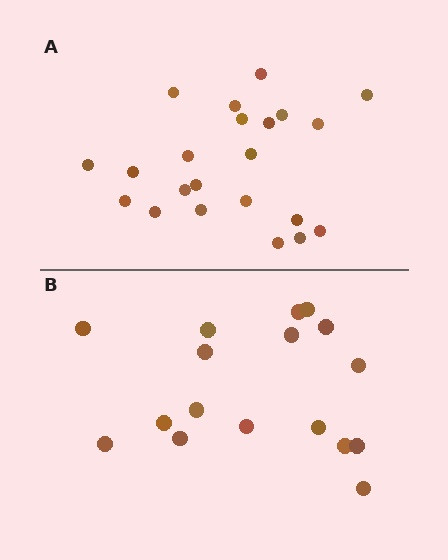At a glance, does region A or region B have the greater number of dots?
Region A (the top region) has more dots.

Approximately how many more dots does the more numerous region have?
Region A has about 5 more dots than region B.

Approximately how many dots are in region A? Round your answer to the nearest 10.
About 20 dots. (The exact count is 22, which rounds to 20.)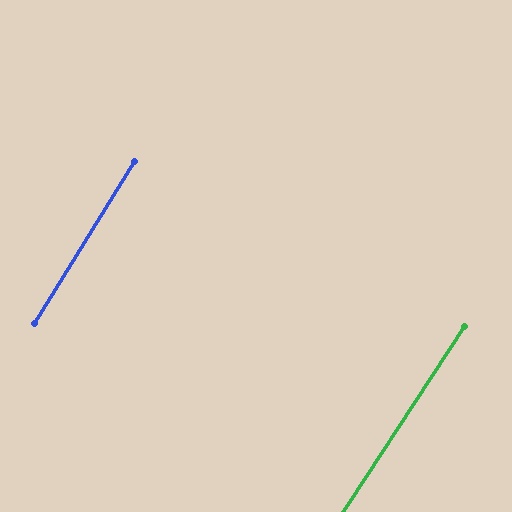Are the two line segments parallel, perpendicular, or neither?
Parallel — their directions differ by only 1.5°.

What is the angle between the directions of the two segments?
Approximately 1 degree.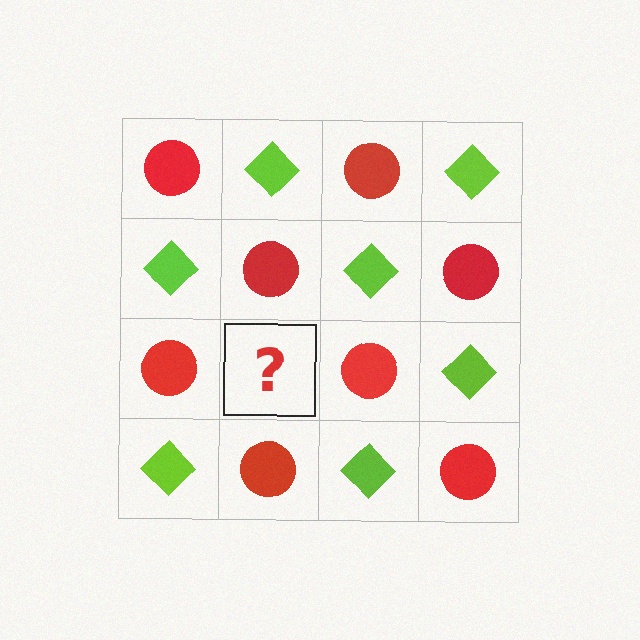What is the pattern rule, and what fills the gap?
The rule is that it alternates red circle and lime diamond in a checkerboard pattern. The gap should be filled with a lime diamond.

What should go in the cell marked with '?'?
The missing cell should contain a lime diamond.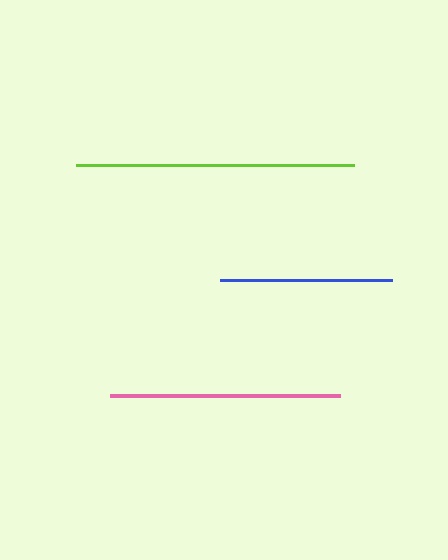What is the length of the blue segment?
The blue segment is approximately 172 pixels long.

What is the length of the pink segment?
The pink segment is approximately 230 pixels long.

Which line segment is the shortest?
The blue line is the shortest at approximately 172 pixels.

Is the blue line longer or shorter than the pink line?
The pink line is longer than the blue line.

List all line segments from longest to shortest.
From longest to shortest: lime, pink, blue.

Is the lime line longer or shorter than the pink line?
The lime line is longer than the pink line.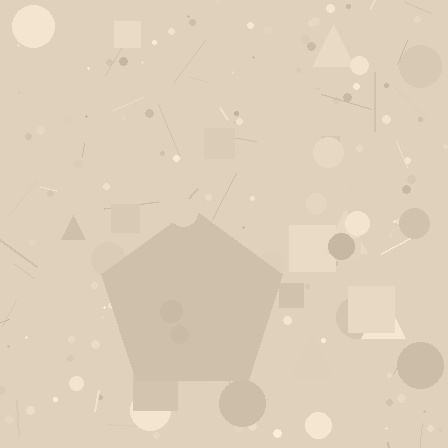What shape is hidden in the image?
A pentagon is hidden in the image.